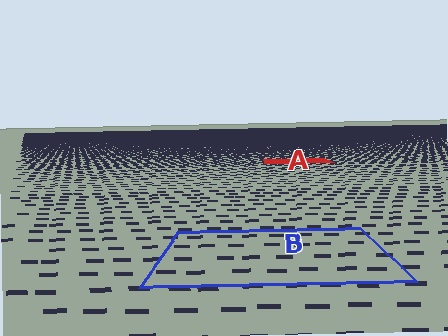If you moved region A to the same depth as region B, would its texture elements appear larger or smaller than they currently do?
They would appear larger. At a closer depth, the same texture elements are projected at a bigger on-screen size.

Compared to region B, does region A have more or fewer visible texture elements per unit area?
Region A has more texture elements per unit area — they are packed more densely because it is farther away.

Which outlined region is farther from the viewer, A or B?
Region A is farther from the viewer — the texture elements inside it appear smaller and more densely packed.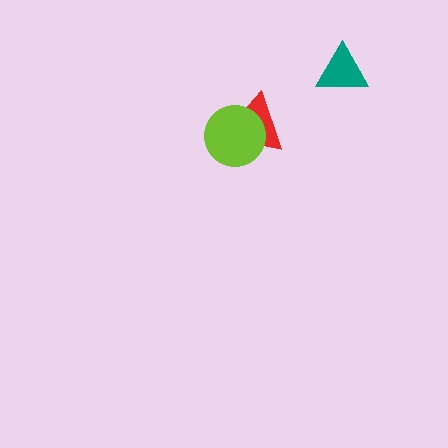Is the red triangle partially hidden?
Yes, it is partially covered by another shape.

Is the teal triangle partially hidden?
No, no other shape covers it.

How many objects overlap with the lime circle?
1 object overlaps with the lime circle.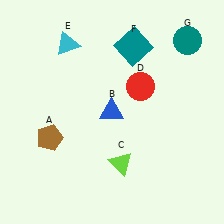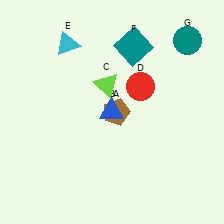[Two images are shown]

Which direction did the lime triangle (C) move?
The lime triangle (C) moved up.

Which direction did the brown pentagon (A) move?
The brown pentagon (A) moved right.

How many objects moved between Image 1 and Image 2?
2 objects moved between the two images.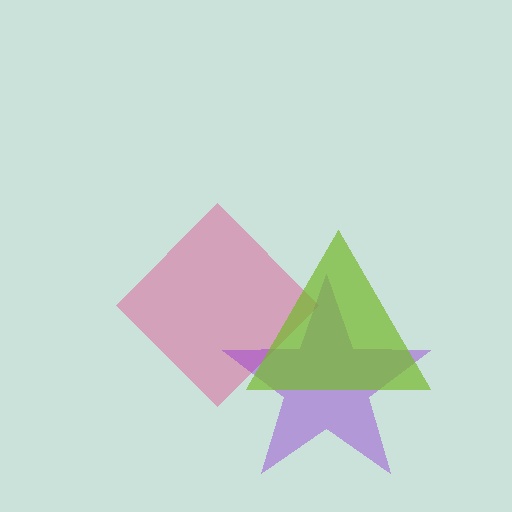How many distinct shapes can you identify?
There are 3 distinct shapes: a pink diamond, a purple star, a lime triangle.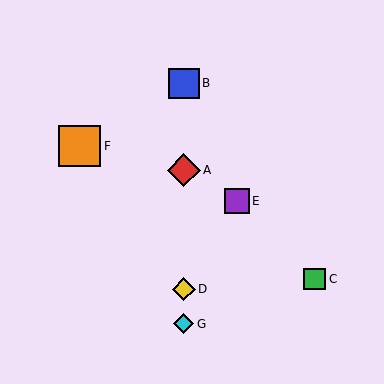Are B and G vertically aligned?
Yes, both are at x≈184.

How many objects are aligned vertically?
4 objects (A, B, D, G) are aligned vertically.